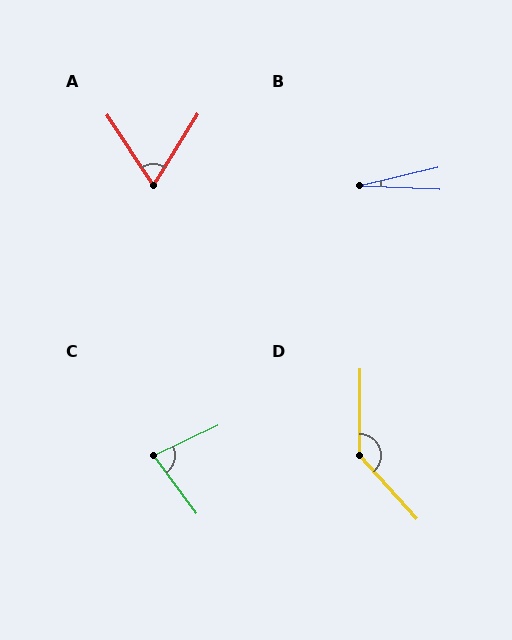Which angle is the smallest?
B, at approximately 16 degrees.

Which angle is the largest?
D, at approximately 137 degrees.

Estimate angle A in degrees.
Approximately 65 degrees.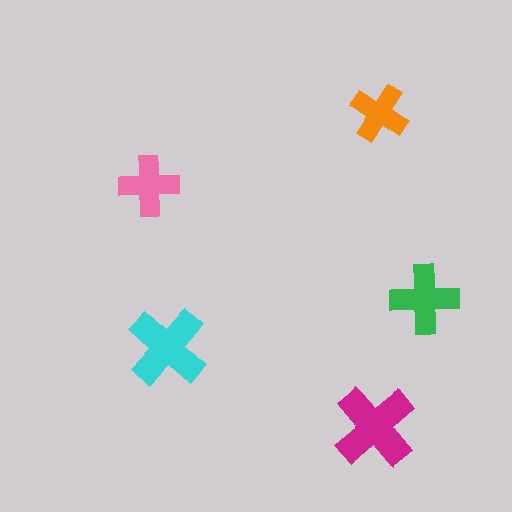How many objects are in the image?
There are 5 objects in the image.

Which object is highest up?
The orange cross is topmost.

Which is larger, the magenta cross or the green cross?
The magenta one.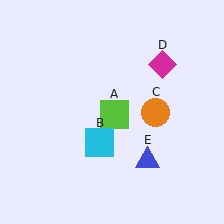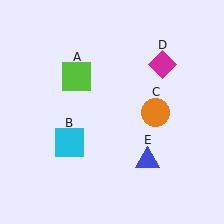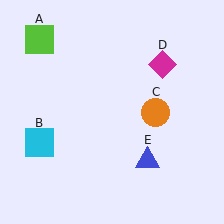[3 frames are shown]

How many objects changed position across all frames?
2 objects changed position: lime square (object A), cyan square (object B).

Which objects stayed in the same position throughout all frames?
Orange circle (object C) and magenta diamond (object D) and blue triangle (object E) remained stationary.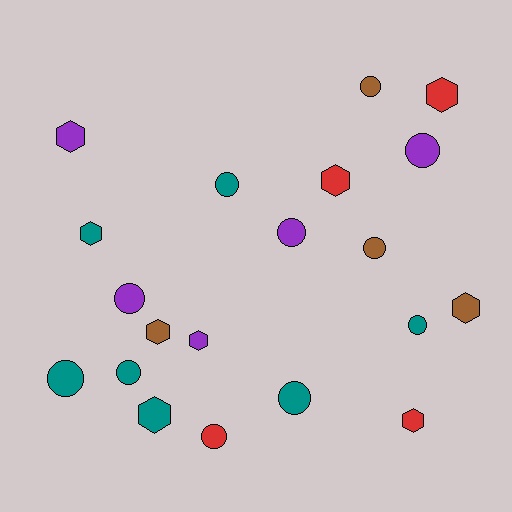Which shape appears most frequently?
Circle, with 11 objects.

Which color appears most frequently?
Teal, with 7 objects.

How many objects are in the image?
There are 20 objects.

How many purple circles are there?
There are 3 purple circles.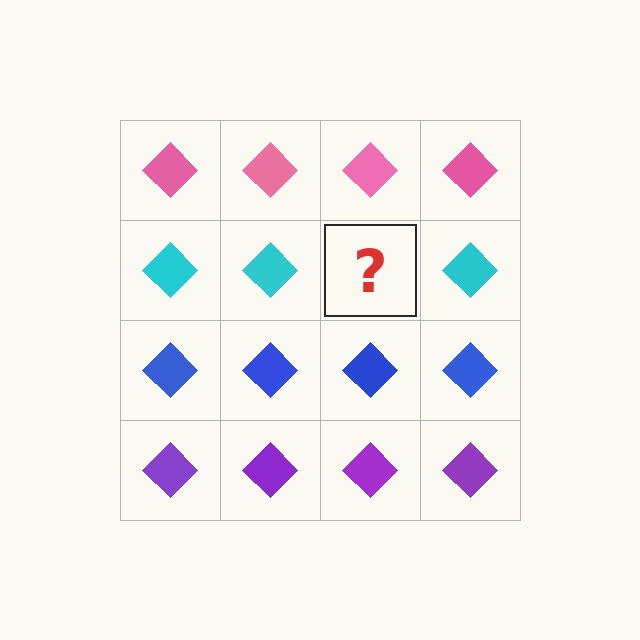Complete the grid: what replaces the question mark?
The question mark should be replaced with a cyan diamond.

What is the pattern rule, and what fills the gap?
The rule is that each row has a consistent color. The gap should be filled with a cyan diamond.